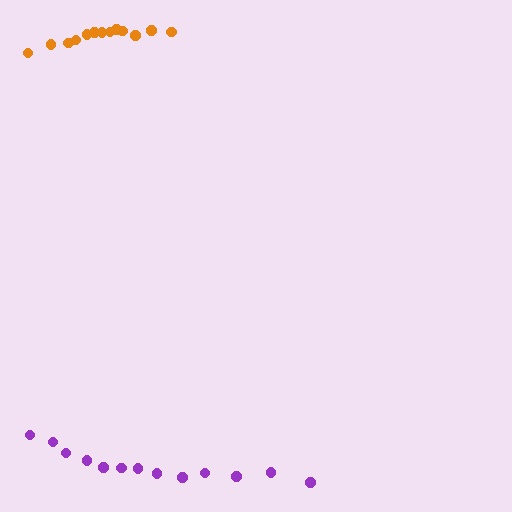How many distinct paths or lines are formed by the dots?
There are 2 distinct paths.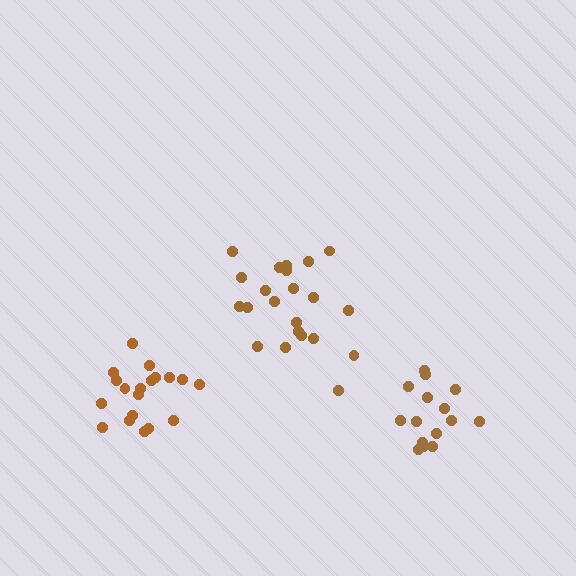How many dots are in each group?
Group 1: 20 dots, Group 2: 17 dots, Group 3: 19 dots (56 total).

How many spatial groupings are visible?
There are 3 spatial groupings.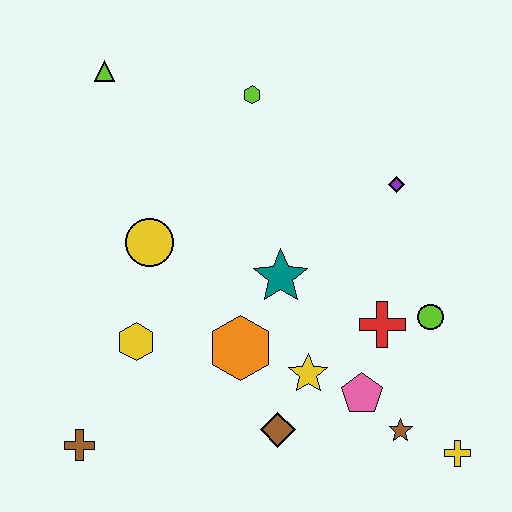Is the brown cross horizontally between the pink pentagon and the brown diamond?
No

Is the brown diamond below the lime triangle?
Yes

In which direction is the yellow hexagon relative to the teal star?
The yellow hexagon is to the left of the teal star.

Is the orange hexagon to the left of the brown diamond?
Yes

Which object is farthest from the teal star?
The lime triangle is farthest from the teal star.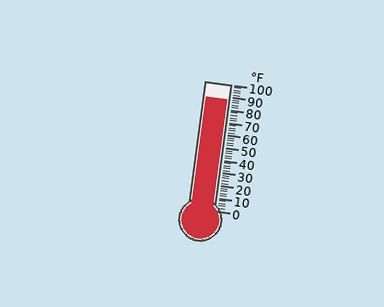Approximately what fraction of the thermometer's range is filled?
The thermometer is filled to approximately 90% of its range.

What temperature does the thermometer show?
The thermometer shows approximately 88°F.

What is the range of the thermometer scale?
The thermometer scale ranges from 0°F to 100°F.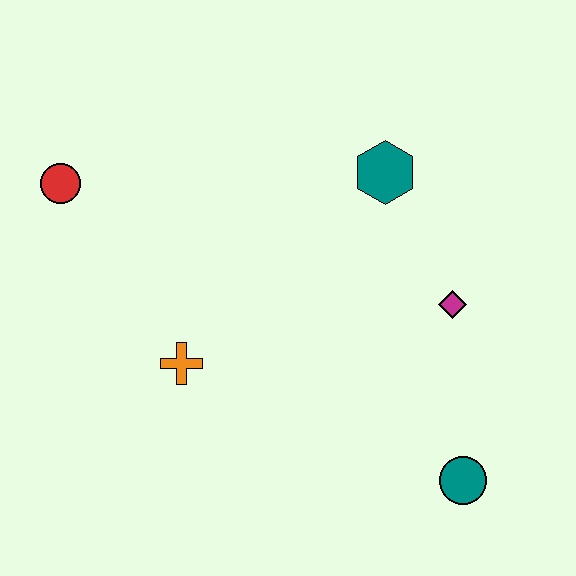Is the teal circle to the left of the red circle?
No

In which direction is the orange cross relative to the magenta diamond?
The orange cross is to the left of the magenta diamond.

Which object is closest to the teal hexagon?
The magenta diamond is closest to the teal hexagon.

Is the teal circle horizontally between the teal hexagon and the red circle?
No